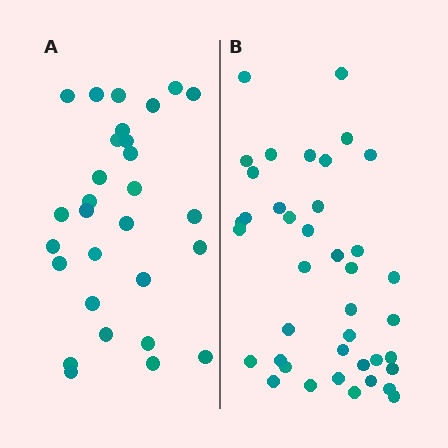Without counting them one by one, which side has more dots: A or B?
Region B (the right region) has more dots.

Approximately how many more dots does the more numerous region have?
Region B has roughly 12 or so more dots than region A.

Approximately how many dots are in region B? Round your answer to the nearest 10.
About 40 dots.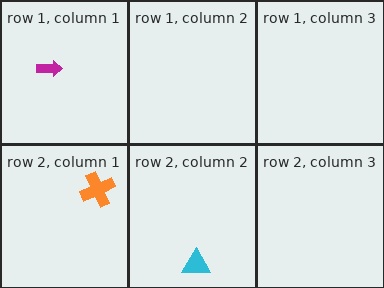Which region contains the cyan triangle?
The row 2, column 2 region.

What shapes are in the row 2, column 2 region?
The cyan triangle.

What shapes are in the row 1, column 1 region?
The magenta arrow.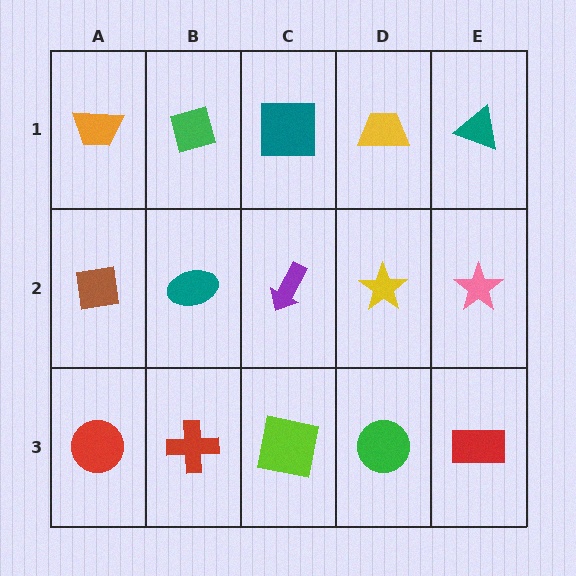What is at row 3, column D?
A green circle.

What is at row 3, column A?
A red circle.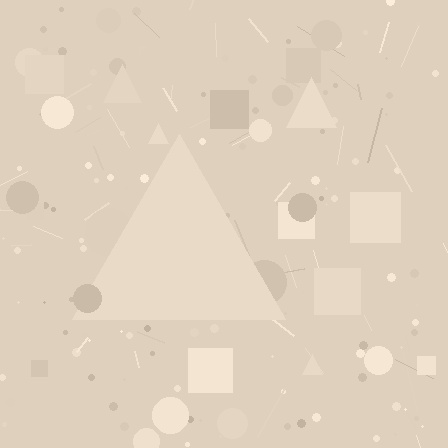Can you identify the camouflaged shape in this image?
The camouflaged shape is a triangle.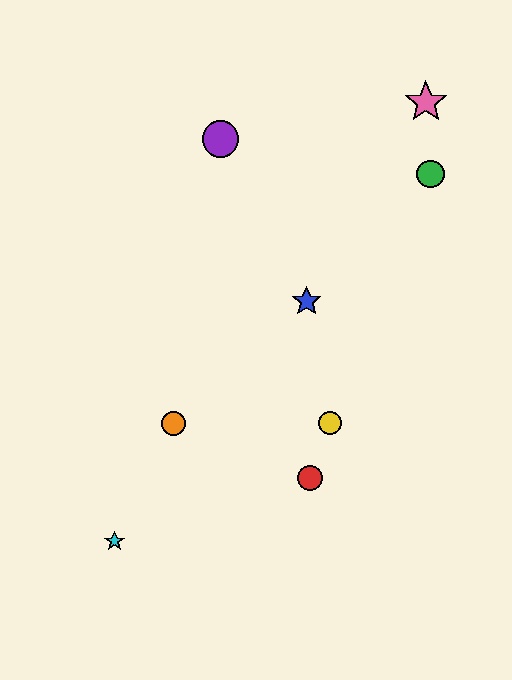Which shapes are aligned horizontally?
The yellow circle, the orange circle are aligned horizontally.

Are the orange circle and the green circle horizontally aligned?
No, the orange circle is at y≈423 and the green circle is at y≈174.